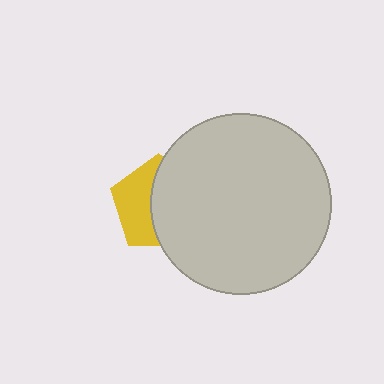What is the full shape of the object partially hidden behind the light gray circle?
The partially hidden object is a yellow pentagon.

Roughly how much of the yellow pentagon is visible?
A small part of it is visible (roughly 43%).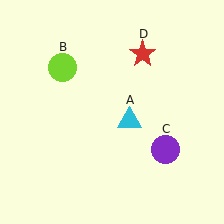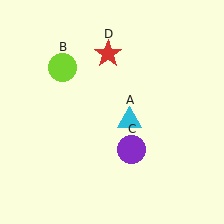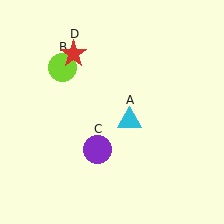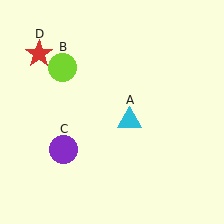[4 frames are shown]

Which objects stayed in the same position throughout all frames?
Cyan triangle (object A) and lime circle (object B) remained stationary.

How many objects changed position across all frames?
2 objects changed position: purple circle (object C), red star (object D).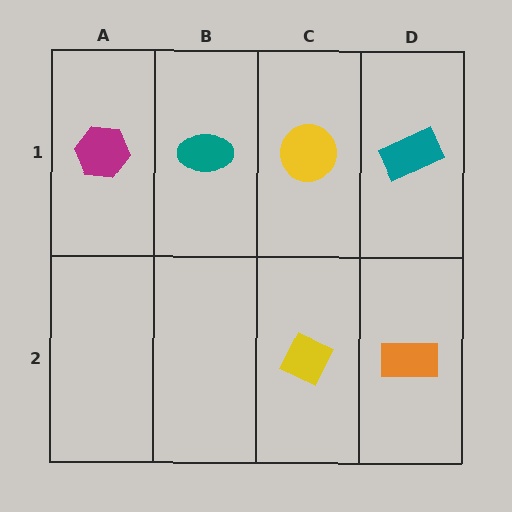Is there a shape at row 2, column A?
No, that cell is empty.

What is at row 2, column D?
An orange rectangle.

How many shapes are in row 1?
4 shapes.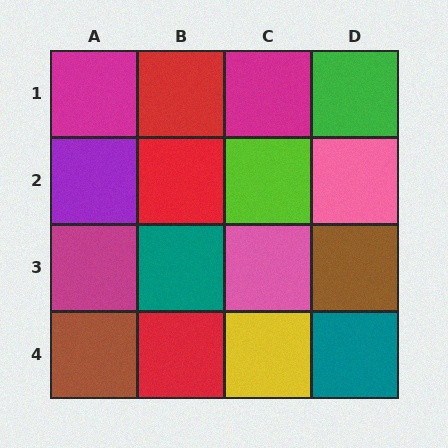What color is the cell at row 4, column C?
Yellow.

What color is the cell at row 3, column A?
Magenta.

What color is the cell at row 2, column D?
Pink.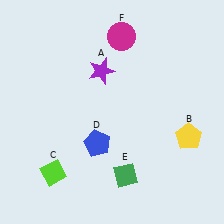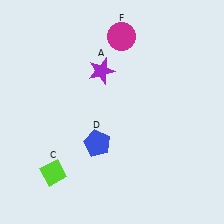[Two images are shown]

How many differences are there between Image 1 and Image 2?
There are 2 differences between the two images.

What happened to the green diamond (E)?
The green diamond (E) was removed in Image 2. It was in the bottom-right area of Image 1.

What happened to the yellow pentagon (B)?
The yellow pentagon (B) was removed in Image 2. It was in the bottom-right area of Image 1.